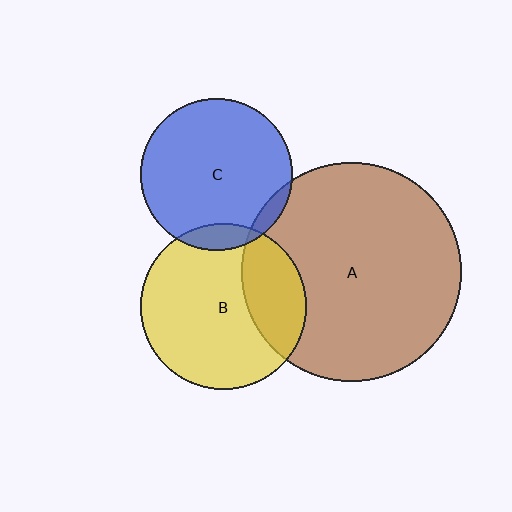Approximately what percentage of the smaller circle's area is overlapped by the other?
Approximately 25%.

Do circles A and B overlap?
Yes.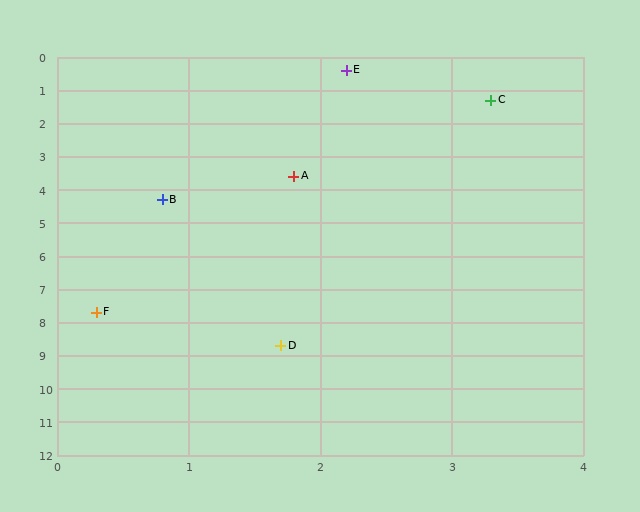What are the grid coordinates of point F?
Point F is at approximately (0.3, 7.7).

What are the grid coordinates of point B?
Point B is at approximately (0.8, 4.3).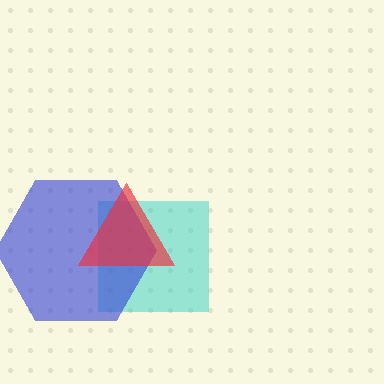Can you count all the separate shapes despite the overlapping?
Yes, there are 3 separate shapes.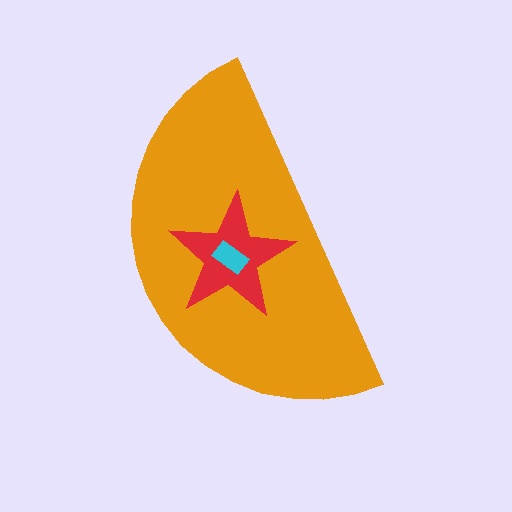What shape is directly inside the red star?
The cyan rectangle.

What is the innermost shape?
The cyan rectangle.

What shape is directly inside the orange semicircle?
The red star.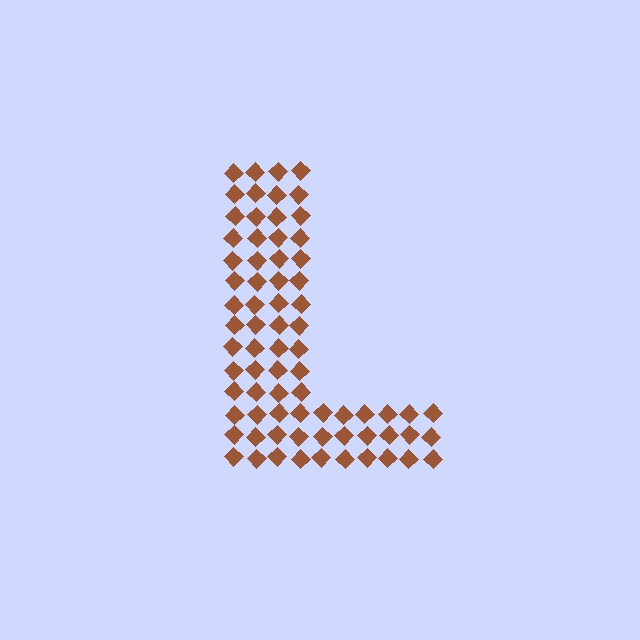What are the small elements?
The small elements are diamonds.